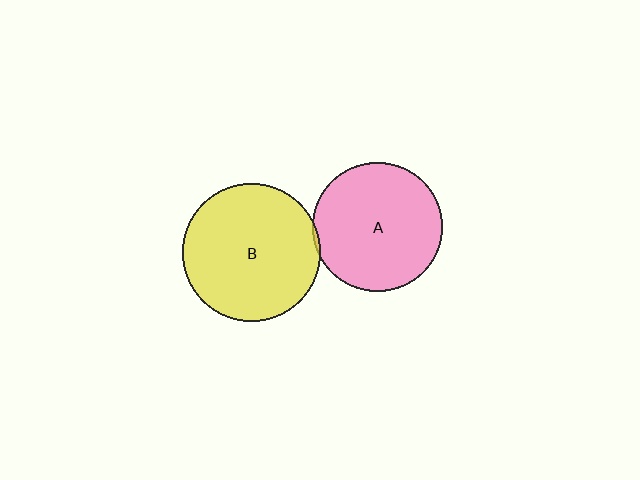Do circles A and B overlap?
Yes.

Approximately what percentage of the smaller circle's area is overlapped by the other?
Approximately 5%.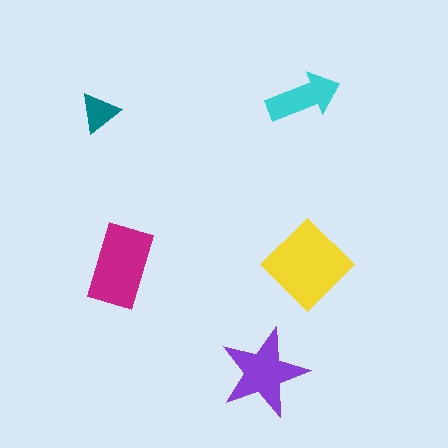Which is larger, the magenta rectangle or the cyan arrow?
The magenta rectangle.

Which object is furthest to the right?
The yellow diamond is rightmost.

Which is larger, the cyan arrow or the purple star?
The purple star.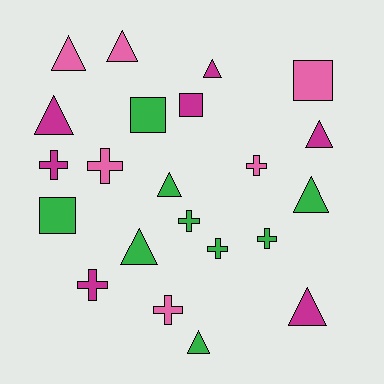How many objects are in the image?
There are 22 objects.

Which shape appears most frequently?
Triangle, with 10 objects.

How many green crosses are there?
There are 3 green crosses.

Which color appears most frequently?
Green, with 9 objects.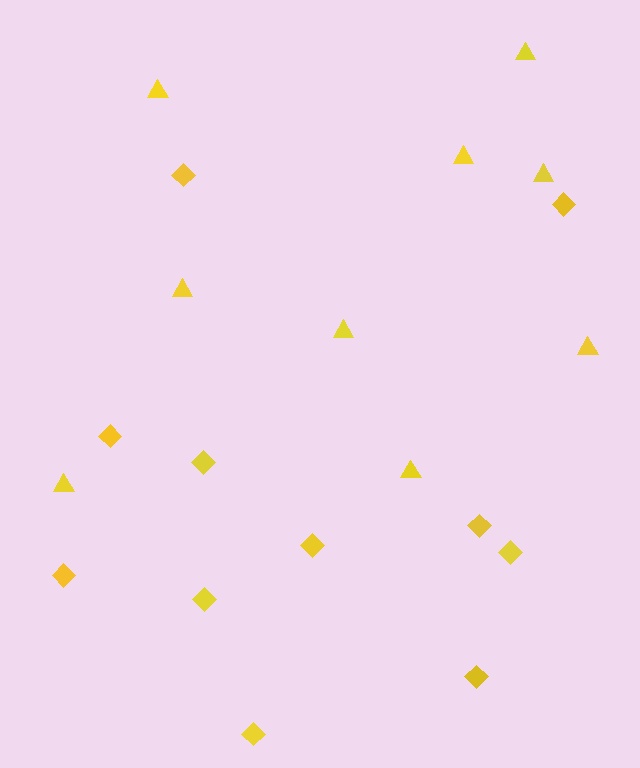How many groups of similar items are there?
There are 2 groups: one group of triangles (9) and one group of diamonds (11).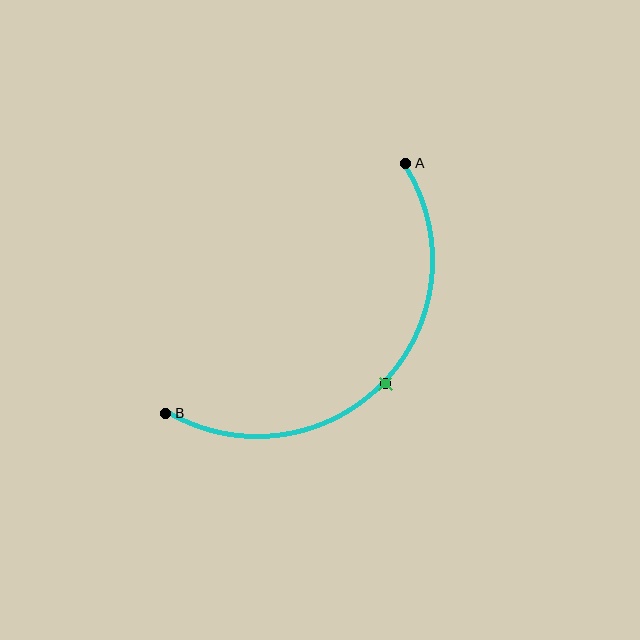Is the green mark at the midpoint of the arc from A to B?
Yes. The green mark lies on the arc at equal arc-length from both A and B — it is the arc midpoint.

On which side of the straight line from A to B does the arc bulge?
The arc bulges below and to the right of the straight line connecting A and B.